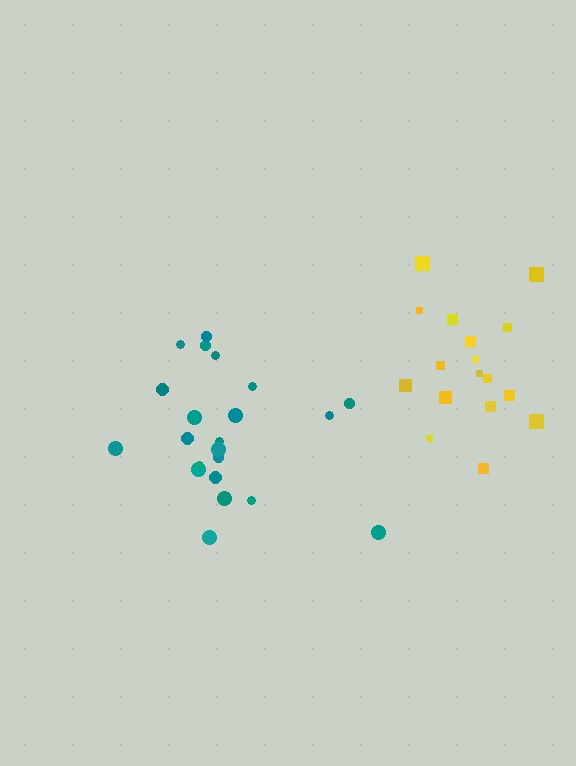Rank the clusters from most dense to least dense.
teal, yellow.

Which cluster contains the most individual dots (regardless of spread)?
Teal (22).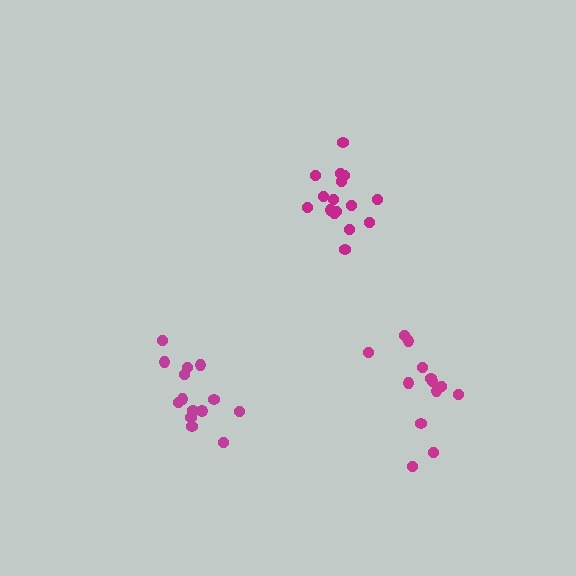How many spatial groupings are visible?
There are 3 spatial groupings.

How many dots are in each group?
Group 1: 16 dots, Group 2: 14 dots, Group 3: 13 dots (43 total).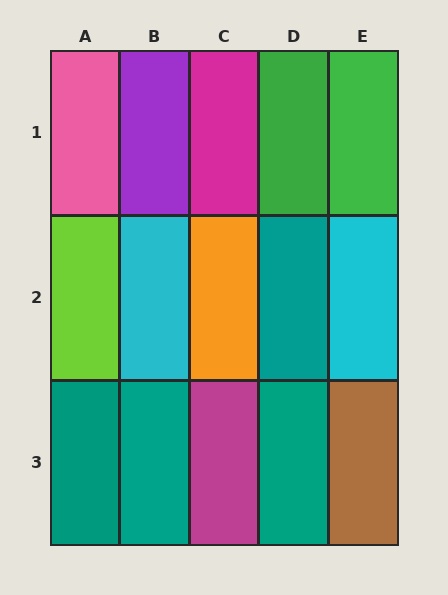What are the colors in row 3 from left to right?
Teal, teal, magenta, teal, brown.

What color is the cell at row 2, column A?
Lime.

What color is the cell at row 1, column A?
Pink.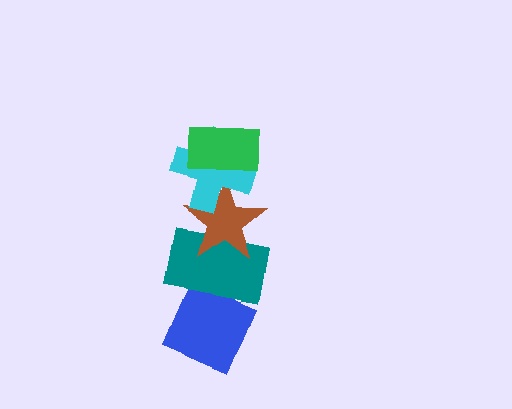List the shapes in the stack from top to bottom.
From top to bottom: the green rectangle, the cyan cross, the brown star, the teal rectangle, the blue diamond.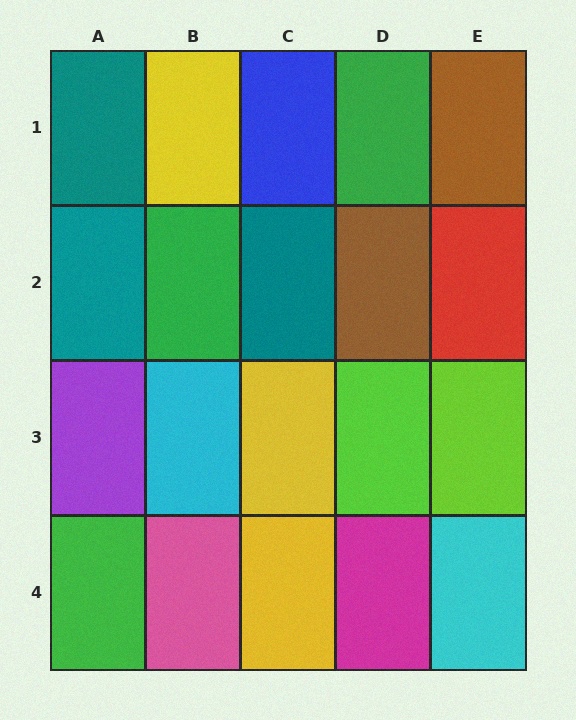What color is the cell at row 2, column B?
Green.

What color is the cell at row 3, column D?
Lime.